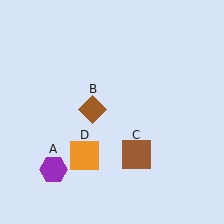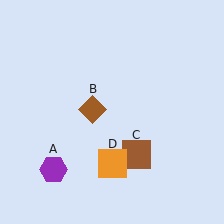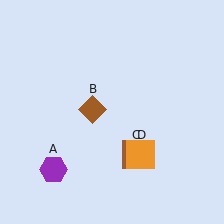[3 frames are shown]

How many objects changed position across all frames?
1 object changed position: orange square (object D).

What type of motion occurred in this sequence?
The orange square (object D) rotated counterclockwise around the center of the scene.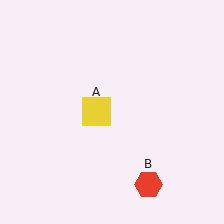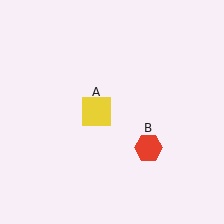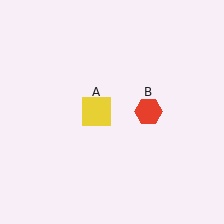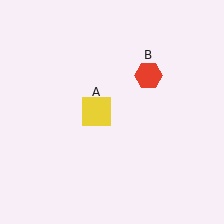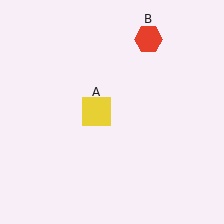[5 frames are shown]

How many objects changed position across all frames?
1 object changed position: red hexagon (object B).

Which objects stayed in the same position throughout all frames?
Yellow square (object A) remained stationary.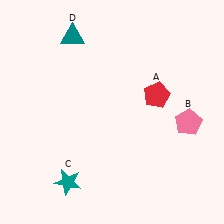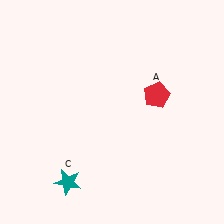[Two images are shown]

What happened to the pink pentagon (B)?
The pink pentagon (B) was removed in Image 2. It was in the bottom-right area of Image 1.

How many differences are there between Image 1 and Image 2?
There are 2 differences between the two images.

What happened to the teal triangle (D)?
The teal triangle (D) was removed in Image 2. It was in the top-left area of Image 1.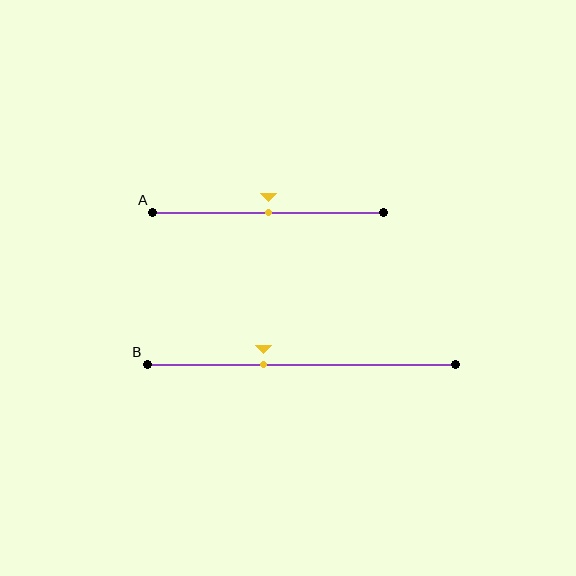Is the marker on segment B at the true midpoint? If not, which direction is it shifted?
No, the marker on segment B is shifted to the left by about 12% of the segment length.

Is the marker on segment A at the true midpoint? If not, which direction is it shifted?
Yes, the marker on segment A is at the true midpoint.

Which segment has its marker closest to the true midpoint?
Segment A has its marker closest to the true midpoint.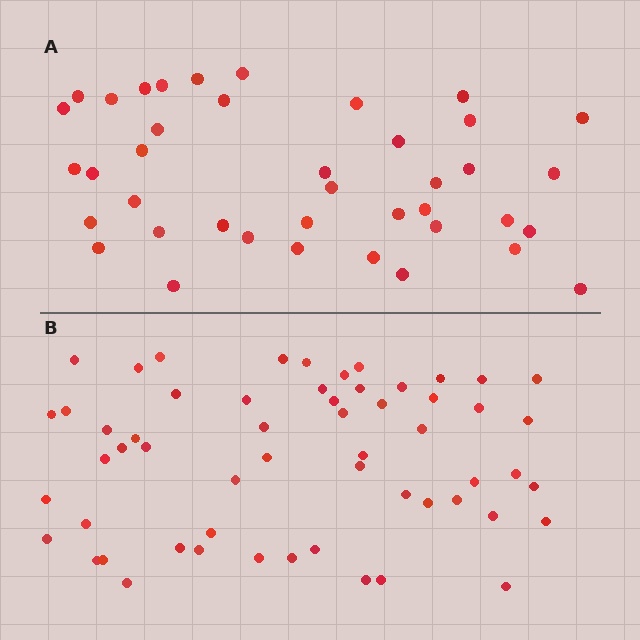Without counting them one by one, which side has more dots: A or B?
Region B (the bottom region) has more dots.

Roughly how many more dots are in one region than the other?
Region B has approximately 15 more dots than region A.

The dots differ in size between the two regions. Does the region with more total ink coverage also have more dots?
No. Region A has more total ink coverage because its dots are larger, but region B actually contains more individual dots. Total area can be misleading — the number of items is what matters here.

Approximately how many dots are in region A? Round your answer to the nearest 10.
About 40 dots.